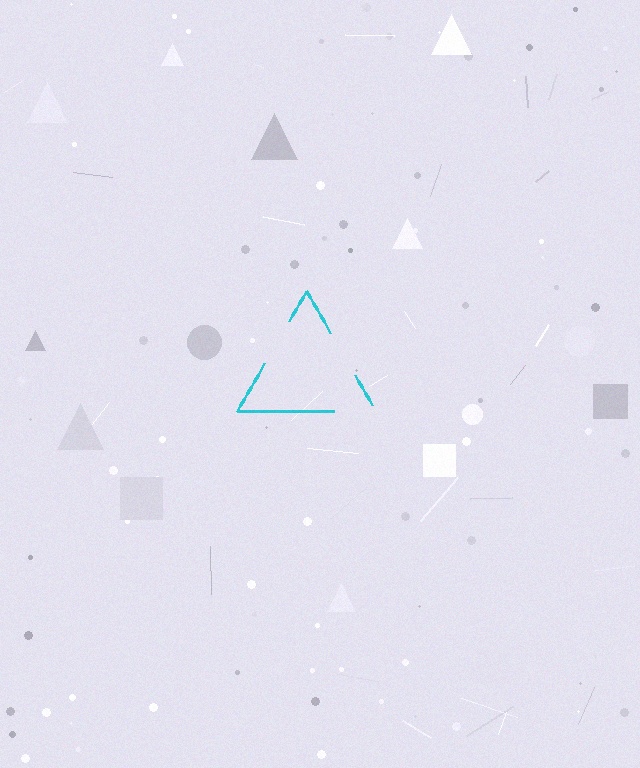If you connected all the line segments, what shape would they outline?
They would outline a triangle.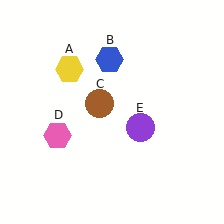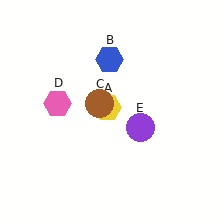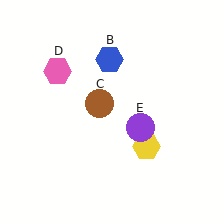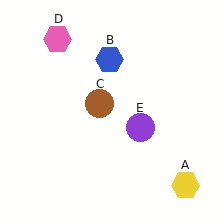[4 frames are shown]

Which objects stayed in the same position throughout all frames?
Blue hexagon (object B) and brown circle (object C) and purple circle (object E) remained stationary.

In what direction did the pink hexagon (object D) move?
The pink hexagon (object D) moved up.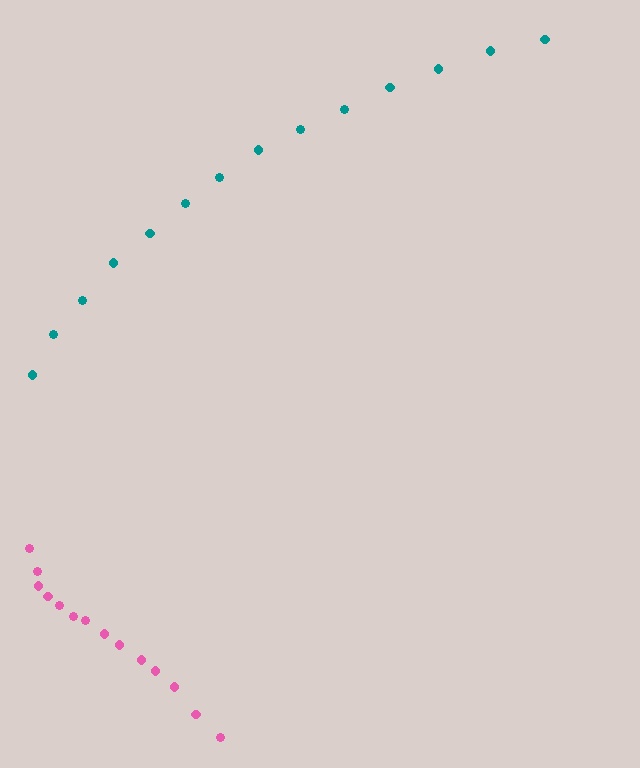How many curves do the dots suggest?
There are 2 distinct paths.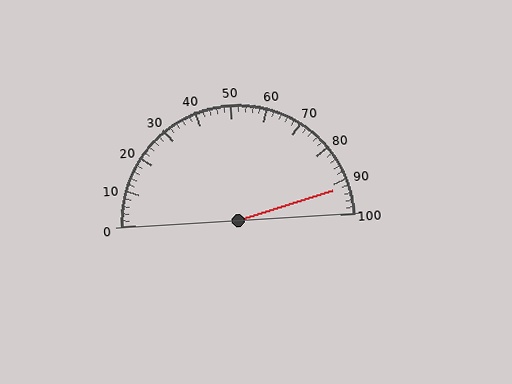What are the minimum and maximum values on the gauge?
The gauge ranges from 0 to 100.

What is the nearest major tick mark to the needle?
The nearest major tick mark is 90.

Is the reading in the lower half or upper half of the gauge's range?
The reading is in the upper half of the range (0 to 100).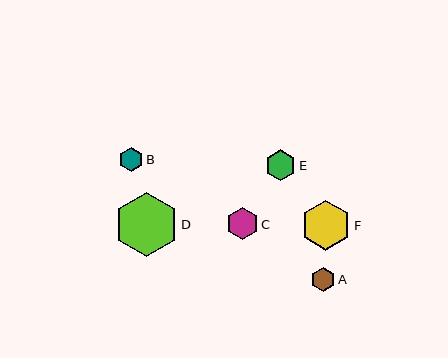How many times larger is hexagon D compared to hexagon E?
Hexagon D is approximately 2.1 times the size of hexagon E.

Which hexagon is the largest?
Hexagon D is the largest with a size of approximately 64 pixels.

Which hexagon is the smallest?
Hexagon B is the smallest with a size of approximately 24 pixels.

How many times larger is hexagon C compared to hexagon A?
Hexagon C is approximately 1.3 times the size of hexagon A.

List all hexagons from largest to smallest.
From largest to smallest: D, F, C, E, A, B.